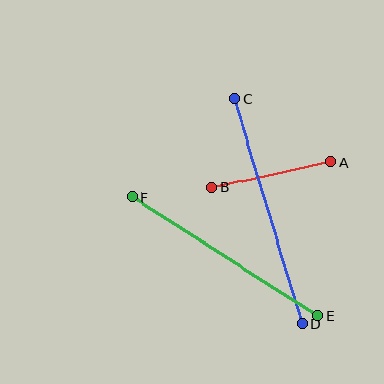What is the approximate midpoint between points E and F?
The midpoint is at approximately (225, 257) pixels.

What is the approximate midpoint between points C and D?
The midpoint is at approximately (268, 211) pixels.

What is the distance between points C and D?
The distance is approximately 235 pixels.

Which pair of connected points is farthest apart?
Points C and D are farthest apart.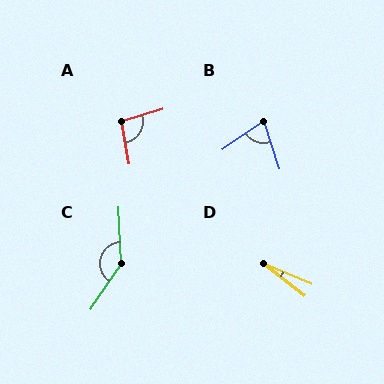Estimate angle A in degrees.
Approximately 97 degrees.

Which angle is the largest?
C, at approximately 143 degrees.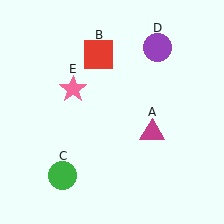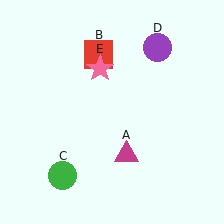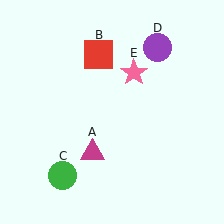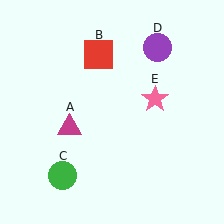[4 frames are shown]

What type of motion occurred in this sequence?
The magenta triangle (object A), pink star (object E) rotated clockwise around the center of the scene.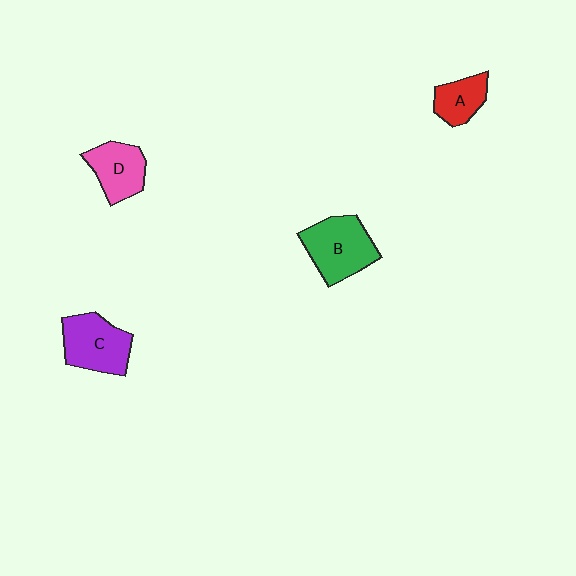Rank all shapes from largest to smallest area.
From largest to smallest: B (green), C (purple), D (pink), A (red).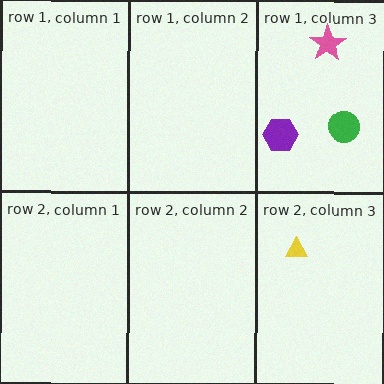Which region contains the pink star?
The row 1, column 3 region.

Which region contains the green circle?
The row 1, column 3 region.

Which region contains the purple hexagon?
The row 1, column 3 region.